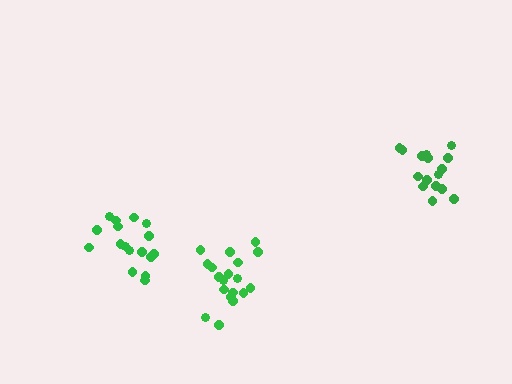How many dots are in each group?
Group 1: 16 dots, Group 2: 19 dots, Group 3: 17 dots (52 total).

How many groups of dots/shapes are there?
There are 3 groups.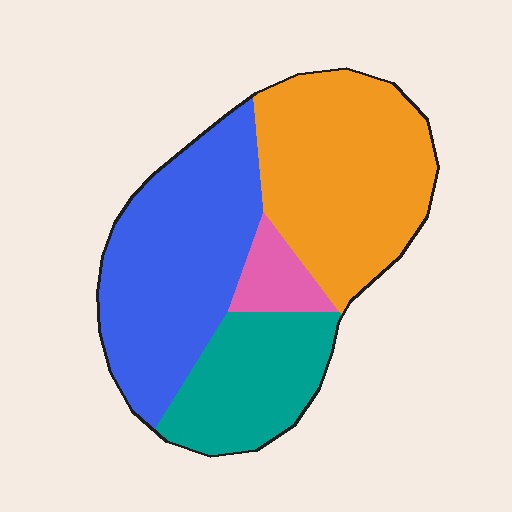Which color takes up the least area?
Pink, at roughly 5%.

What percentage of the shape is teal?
Teal takes up about one fifth (1/5) of the shape.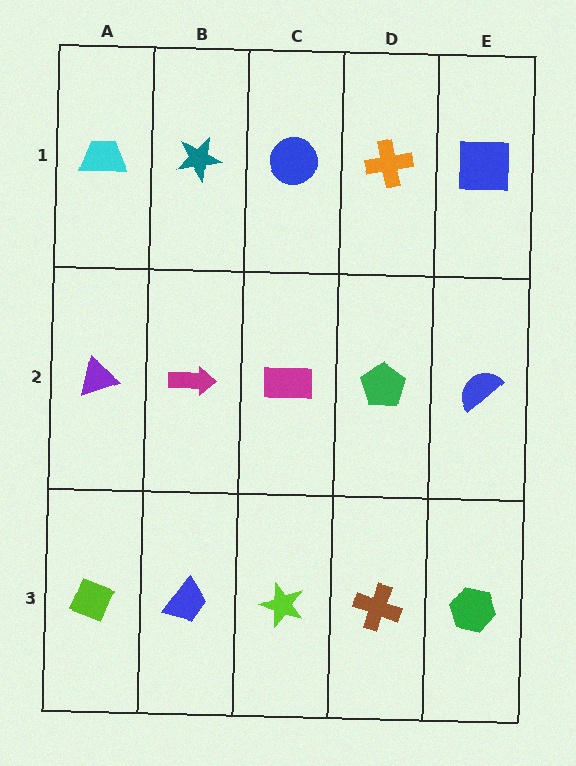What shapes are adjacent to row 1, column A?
A purple triangle (row 2, column A), a teal star (row 1, column B).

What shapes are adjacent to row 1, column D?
A green pentagon (row 2, column D), a blue circle (row 1, column C), a blue square (row 1, column E).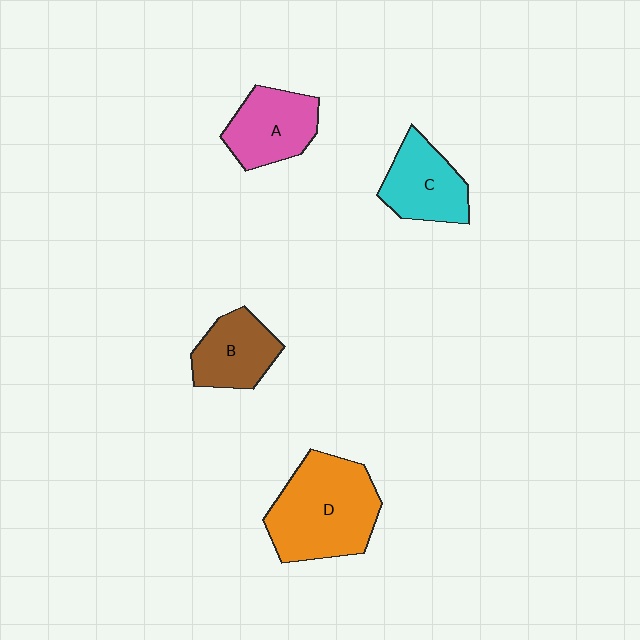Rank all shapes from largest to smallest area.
From largest to smallest: D (orange), A (pink), C (cyan), B (brown).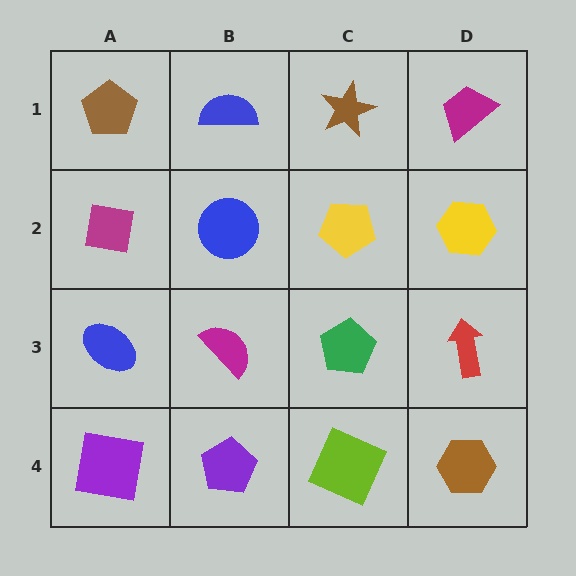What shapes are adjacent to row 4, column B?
A magenta semicircle (row 3, column B), a purple square (row 4, column A), a lime square (row 4, column C).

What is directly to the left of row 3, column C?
A magenta semicircle.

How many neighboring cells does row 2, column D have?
3.